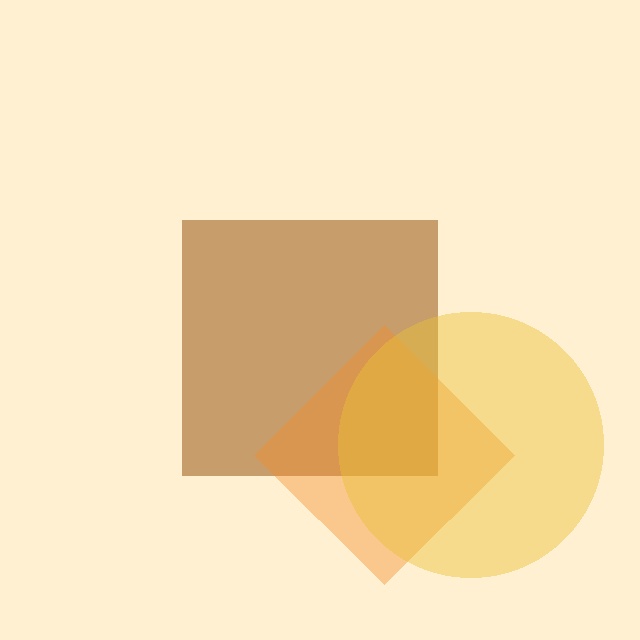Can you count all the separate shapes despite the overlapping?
Yes, there are 3 separate shapes.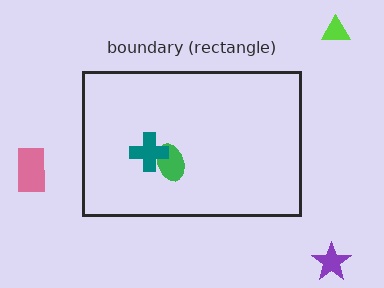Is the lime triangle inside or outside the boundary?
Outside.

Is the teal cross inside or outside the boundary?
Inside.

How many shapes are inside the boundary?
2 inside, 3 outside.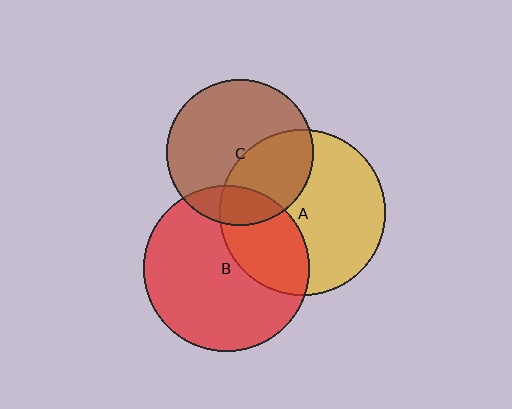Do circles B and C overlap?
Yes.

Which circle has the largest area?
Circle A (yellow).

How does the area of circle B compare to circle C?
Approximately 1.3 times.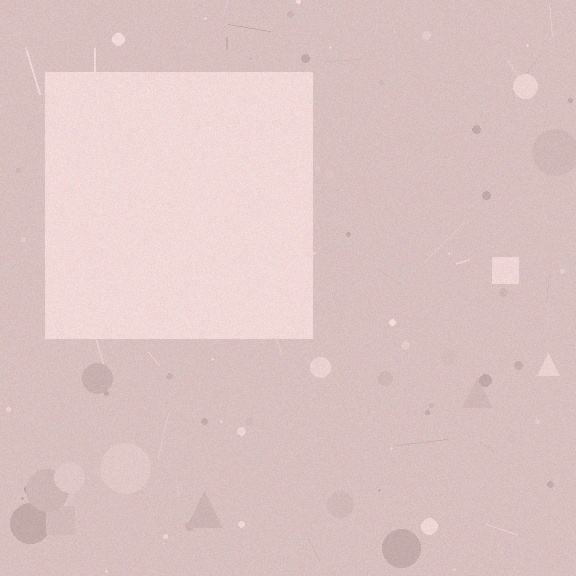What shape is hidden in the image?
A square is hidden in the image.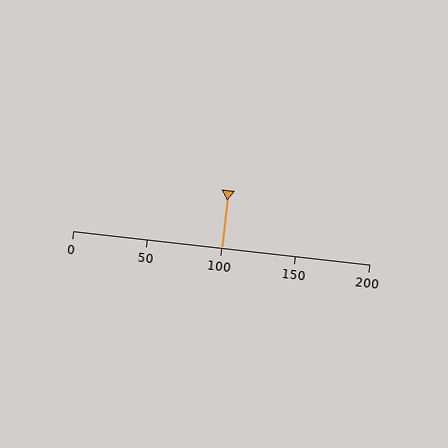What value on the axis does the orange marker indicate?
The marker indicates approximately 100.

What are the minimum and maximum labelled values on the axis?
The axis runs from 0 to 200.